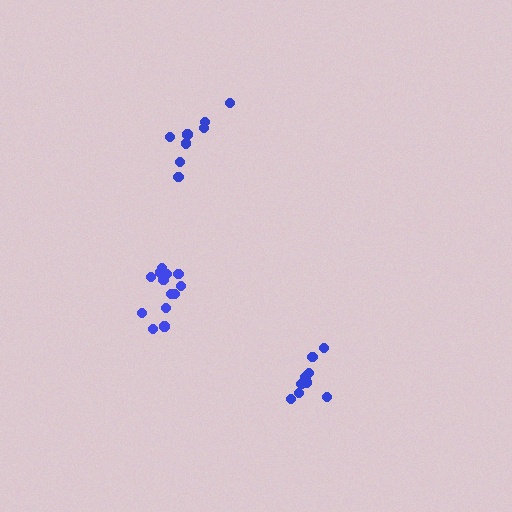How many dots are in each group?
Group 1: 9 dots, Group 2: 13 dots, Group 3: 8 dots (30 total).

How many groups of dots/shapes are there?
There are 3 groups.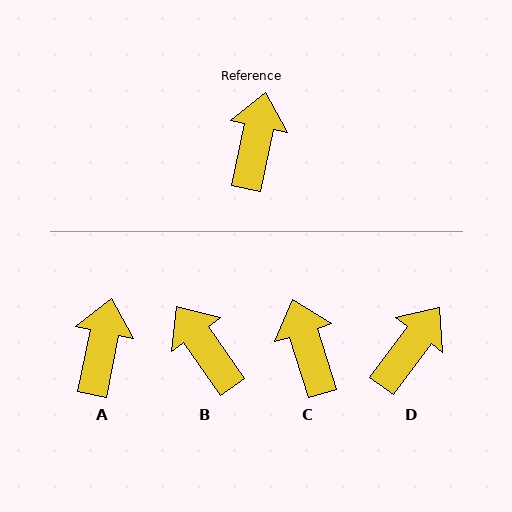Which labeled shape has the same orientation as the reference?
A.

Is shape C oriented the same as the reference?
No, it is off by about 29 degrees.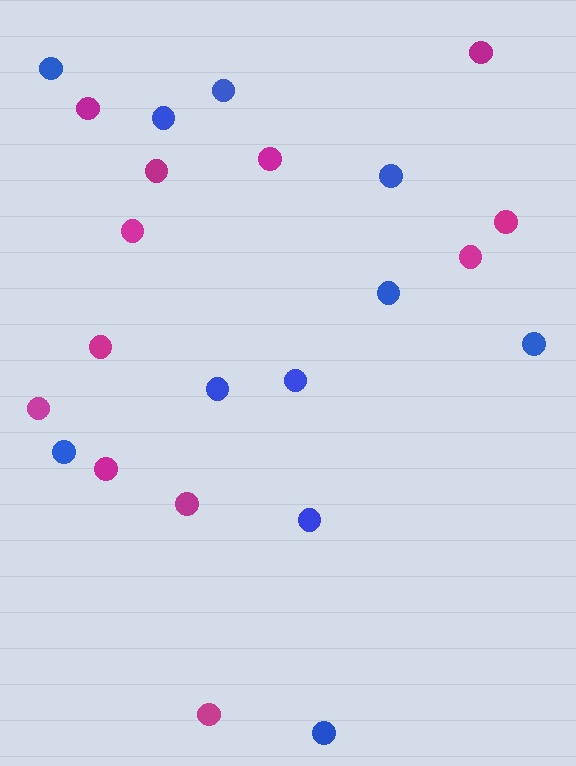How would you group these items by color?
There are 2 groups: one group of blue circles (11) and one group of magenta circles (12).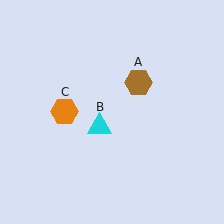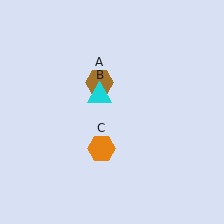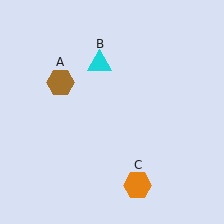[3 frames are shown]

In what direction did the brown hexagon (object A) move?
The brown hexagon (object A) moved left.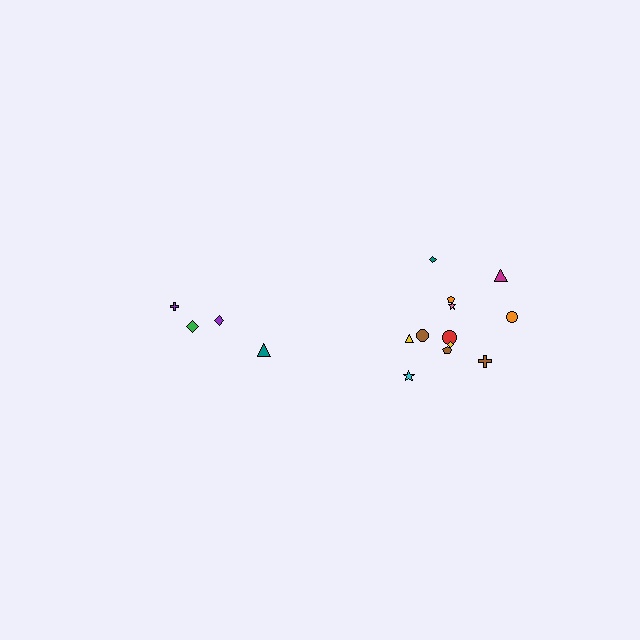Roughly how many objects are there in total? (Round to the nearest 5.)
Roughly 15 objects in total.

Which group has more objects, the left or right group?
The right group.